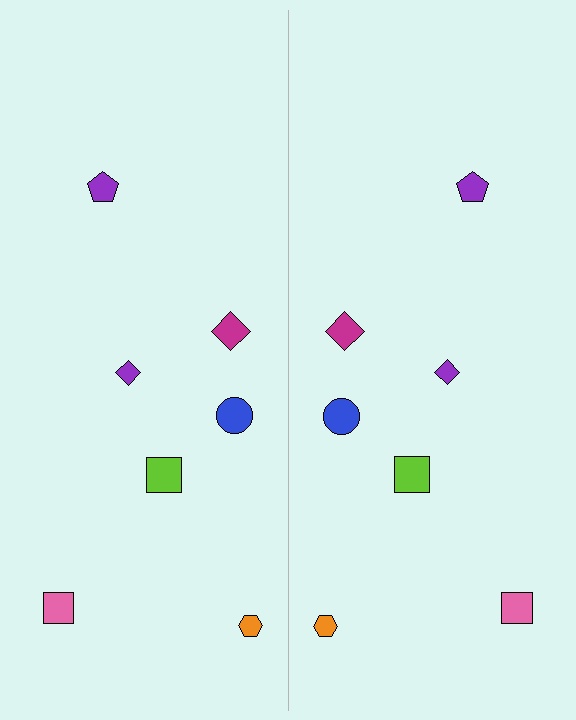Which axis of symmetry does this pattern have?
The pattern has a vertical axis of symmetry running through the center of the image.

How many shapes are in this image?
There are 14 shapes in this image.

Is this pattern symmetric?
Yes, this pattern has bilateral (reflection) symmetry.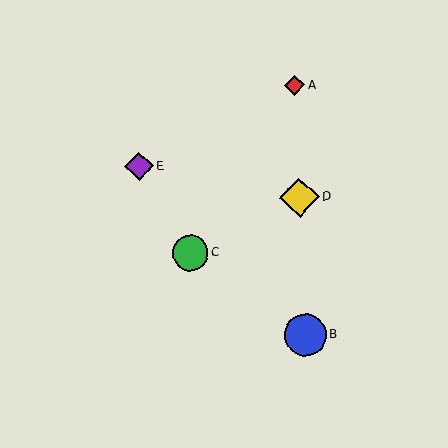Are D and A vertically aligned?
Yes, both are at x≈299.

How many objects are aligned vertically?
3 objects (A, B, D) are aligned vertically.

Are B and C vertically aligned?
No, B is at x≈305 and C is at x≈190.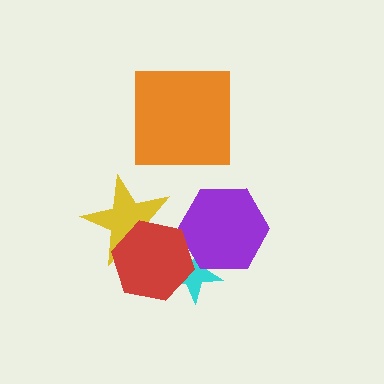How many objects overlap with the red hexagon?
3 objects overlap with the red hexagon.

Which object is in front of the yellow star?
The red hexagon is in front of the yellow star.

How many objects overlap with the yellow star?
1 object overlaps with the yellow star.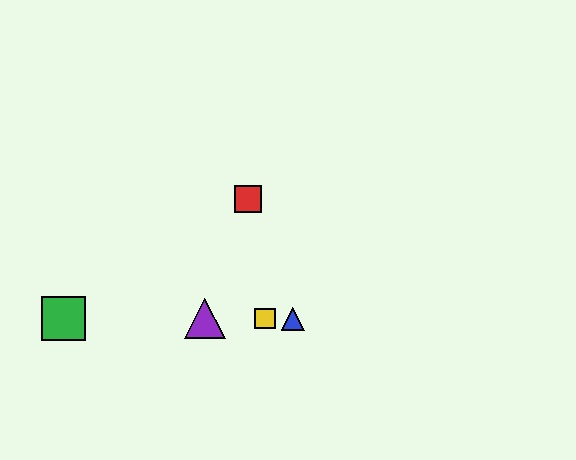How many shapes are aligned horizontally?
4 shapes (the blue triangle, the green square, the yellow square, the purple triangle) are aligned horizontally.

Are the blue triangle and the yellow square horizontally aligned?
Yes, both are at y≈319.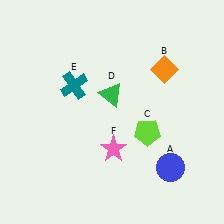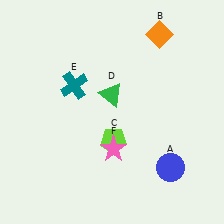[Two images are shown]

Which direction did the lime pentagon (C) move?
The lime pentagon (C) moved left.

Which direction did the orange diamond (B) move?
The orange diamond (B) moved up.